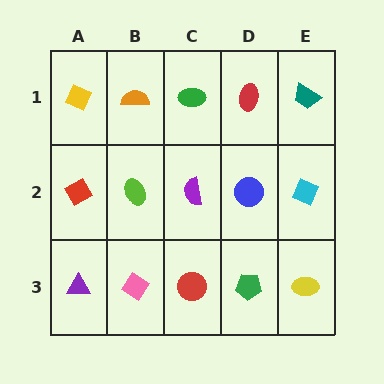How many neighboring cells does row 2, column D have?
4.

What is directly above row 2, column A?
A yellow diamond.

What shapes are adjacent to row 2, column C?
A green ellipse (row 1, column C), a red circle (row 3, column C), a lime ellipse (row 2, column B), a blue circle (row 2, column D).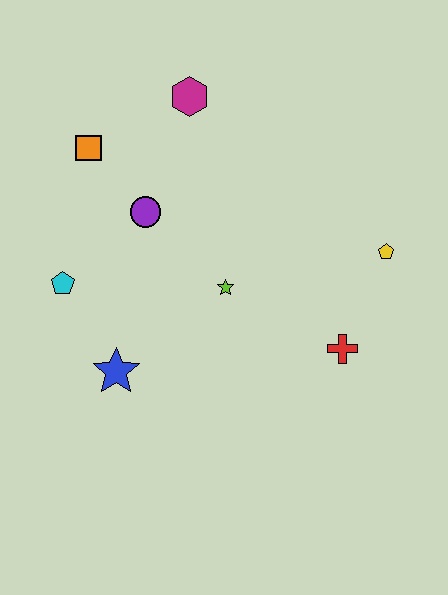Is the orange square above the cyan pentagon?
Yes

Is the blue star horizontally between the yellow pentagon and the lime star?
No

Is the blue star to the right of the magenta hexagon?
No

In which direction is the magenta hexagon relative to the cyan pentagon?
The magenta hexagon is above the cyan pentagon.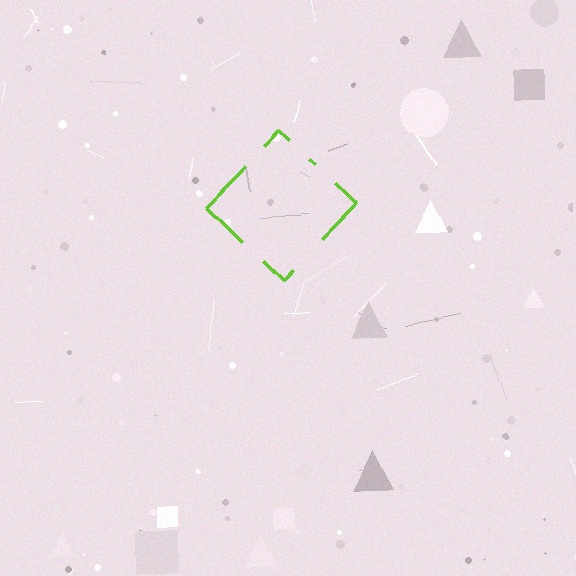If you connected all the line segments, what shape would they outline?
They would outline a diamond.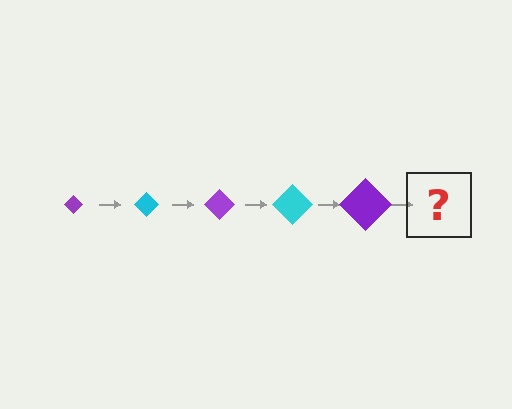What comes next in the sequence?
The next element should be a cyan diamond, larger than the previous one.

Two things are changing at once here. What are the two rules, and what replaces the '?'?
The two rules are that the diamond grows larger each step and the color cycles through purple and cyan. The '?' should be a cyan diamond, larger than the previous one.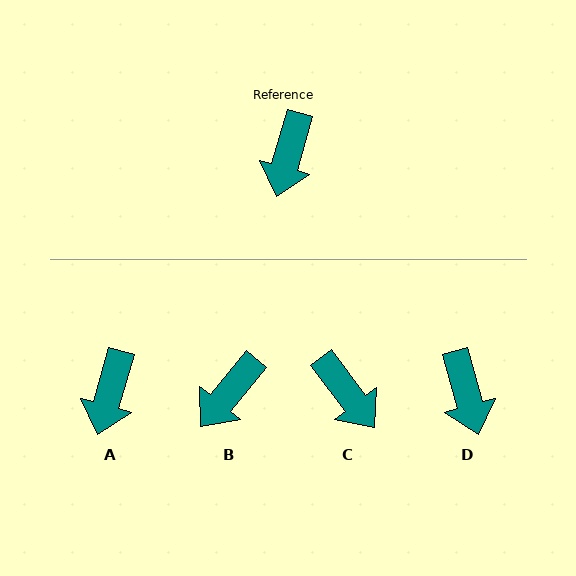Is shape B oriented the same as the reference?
No, it is off by about 24 degrees.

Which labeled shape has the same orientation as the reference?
A.